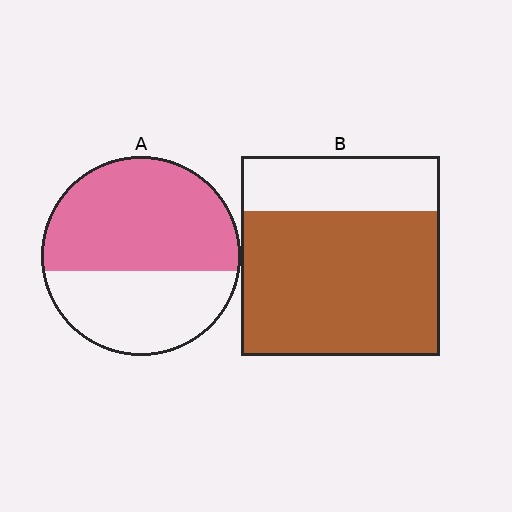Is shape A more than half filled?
Yes.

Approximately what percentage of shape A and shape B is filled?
A is approximately 60% and B is approximately 70%.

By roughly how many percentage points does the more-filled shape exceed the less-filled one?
By roughly 15 percentage points (B over A).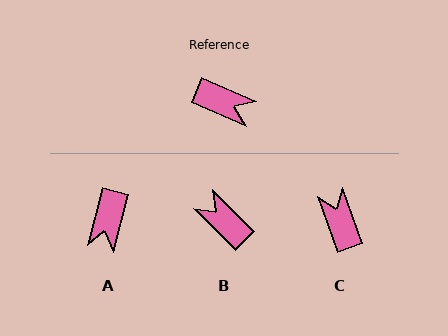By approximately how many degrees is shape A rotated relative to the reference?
Approximately 81 degrees clockwise.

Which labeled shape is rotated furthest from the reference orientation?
B, about 159 degrees away.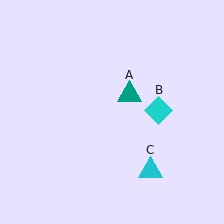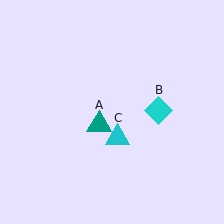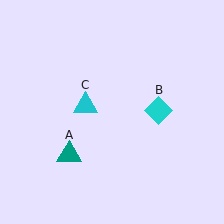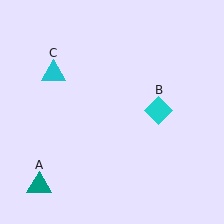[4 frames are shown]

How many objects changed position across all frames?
2 objects changed position: teal triangle (object A), cyan triangle (object C).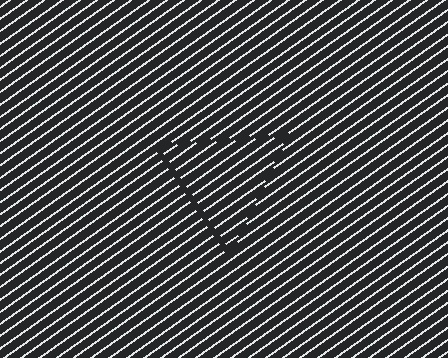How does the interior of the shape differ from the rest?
The interior of the shape contains the same grating, shifted by half a period — the contour is defined by the phase discontinuity where line-ends from the inner and outer gratings abut.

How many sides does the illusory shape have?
3 sides — the line-ends trace a triangle.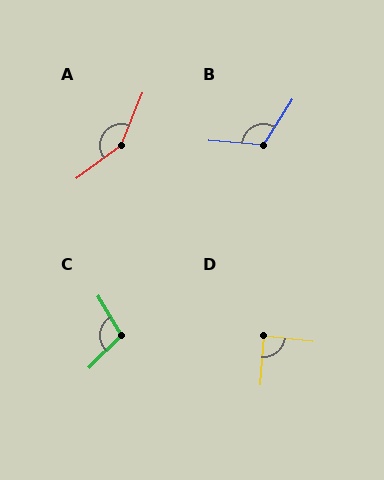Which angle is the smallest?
D, at approximately 88 degrees.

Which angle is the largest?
A, at approximately 148 degrees.